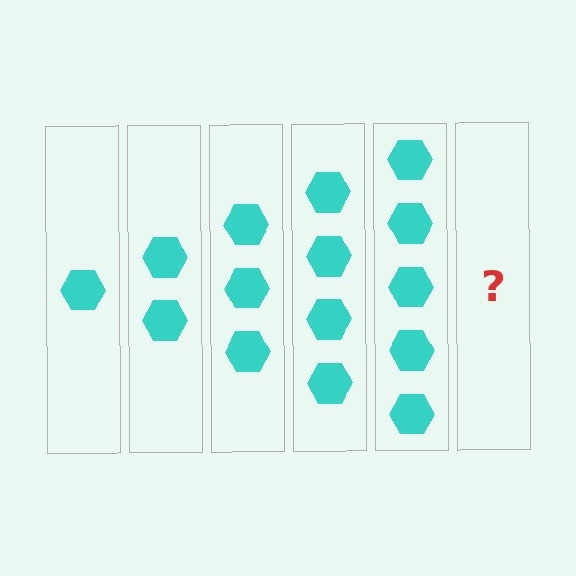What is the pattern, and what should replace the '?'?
The pattern is that each step adds one more hexagon. The '?' should be 6 hexagons.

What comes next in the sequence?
The next element should be 6 hexagons.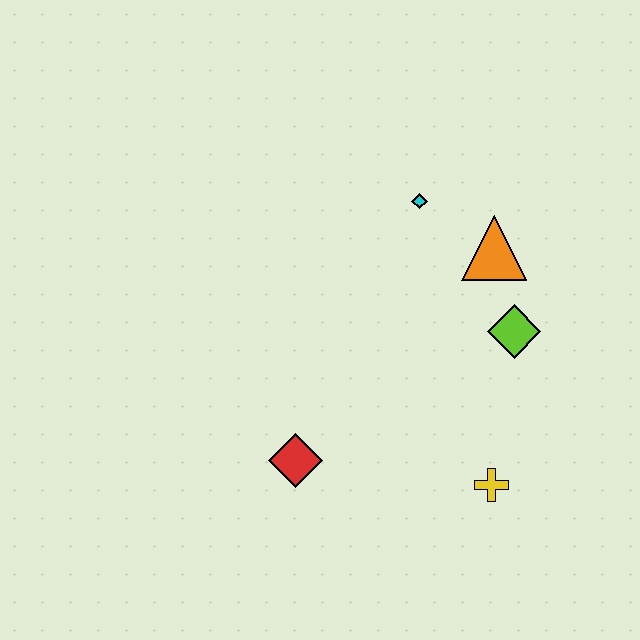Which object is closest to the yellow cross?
The lime diamond is closest to the yellow cross.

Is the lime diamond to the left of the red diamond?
No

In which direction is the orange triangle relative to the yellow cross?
The orange triangle is above the yellow cross.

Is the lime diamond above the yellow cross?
Yes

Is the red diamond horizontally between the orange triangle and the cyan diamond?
No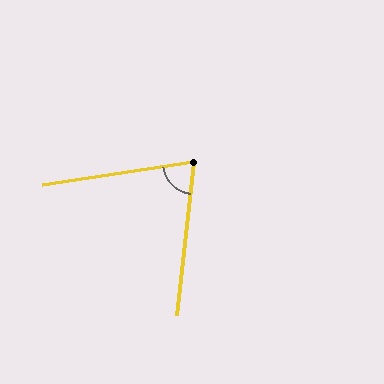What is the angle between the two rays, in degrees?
Approximately 75 degrees.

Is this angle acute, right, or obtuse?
It is acute.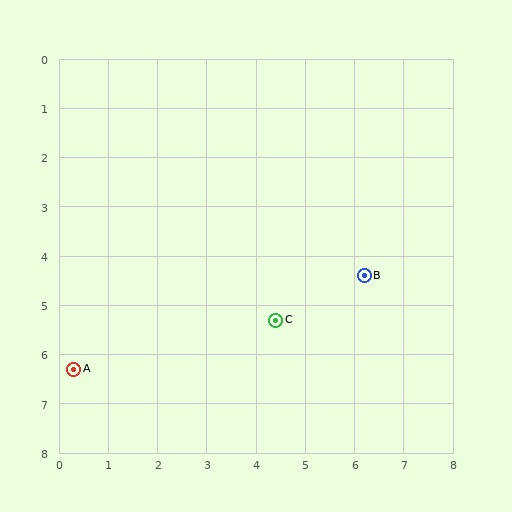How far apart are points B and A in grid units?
Points B and A are about 6.2 grid units apart.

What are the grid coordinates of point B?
Point B is at approximately (6.2, 4.4).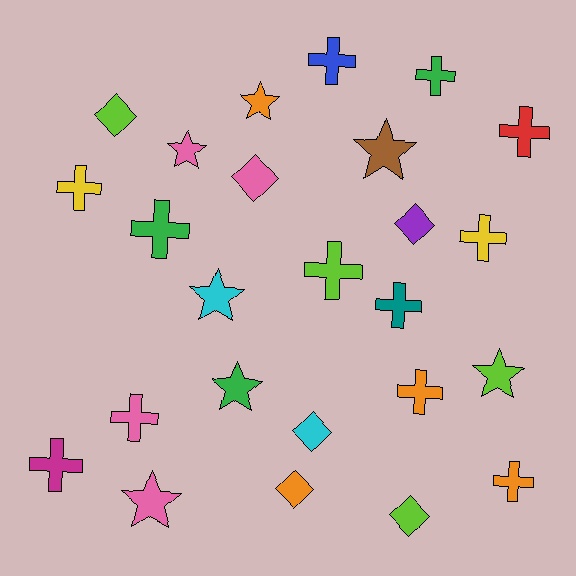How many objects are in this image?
There are 25 objects.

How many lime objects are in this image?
There are 4 lime objects.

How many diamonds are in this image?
There are 6 diamonds.